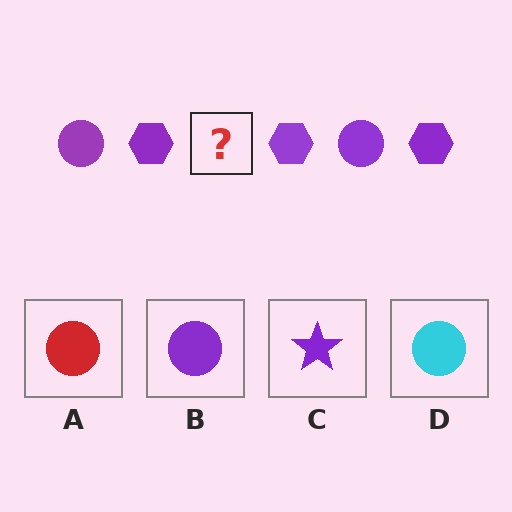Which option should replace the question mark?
Option B.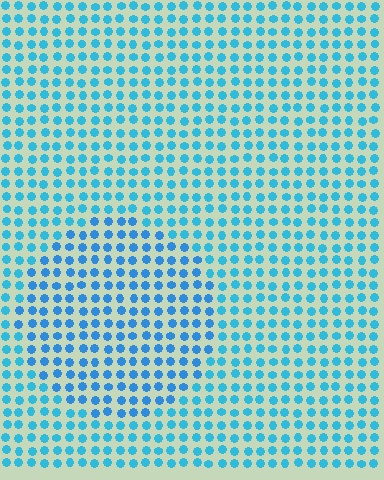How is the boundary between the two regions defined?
The boundary is defined purely by a slight shift in hue (about 17 degrees). Spacing, size, and orientation are identical on both sides.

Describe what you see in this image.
The image is filled with small cyan elements in a uniform arrangement. A circle-shaped region is visible where the elements are tinted to a slightly different hue, forming a subtle color boundary.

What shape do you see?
I see a circle.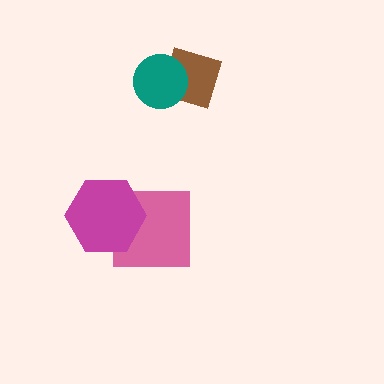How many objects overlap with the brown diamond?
1 object overlaps with the brown diamond.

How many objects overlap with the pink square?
1 object overlaps with the pink square.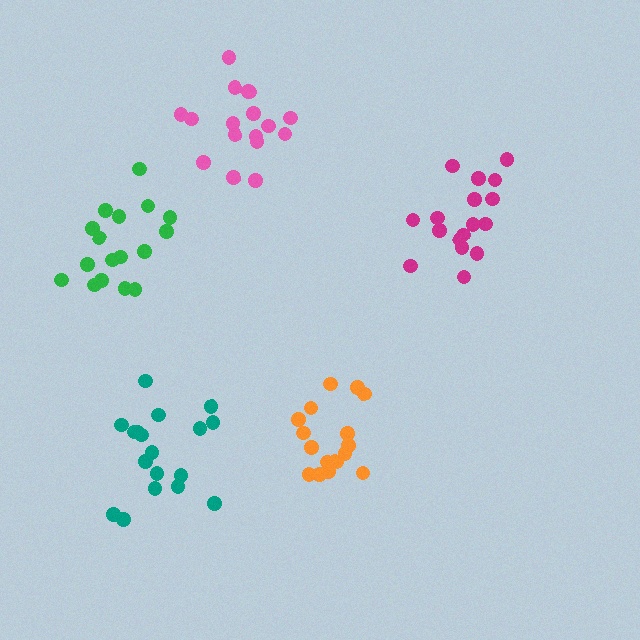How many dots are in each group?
Group 1: 17 dots, Group 2: 17 dots, Group 3: 17 dots, Group 4: 17 dots, Group 5: 18 dots (86 total).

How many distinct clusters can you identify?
There are 5 distinct clusters.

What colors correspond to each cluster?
The clusters are colored: magenta, orange, green, pink, teal.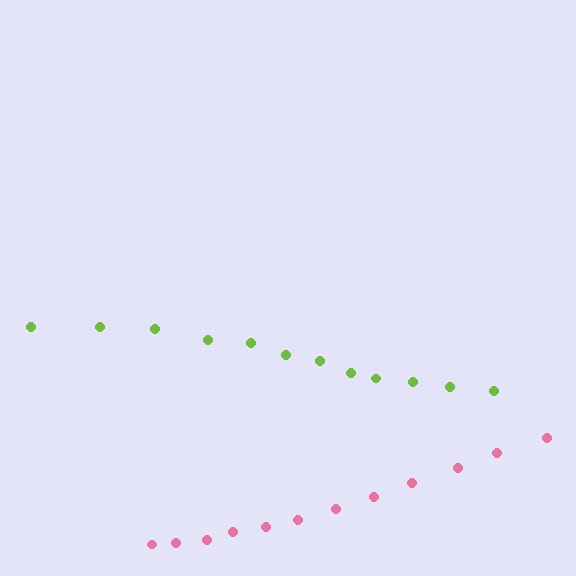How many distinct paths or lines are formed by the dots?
There are 2 distinct paths.